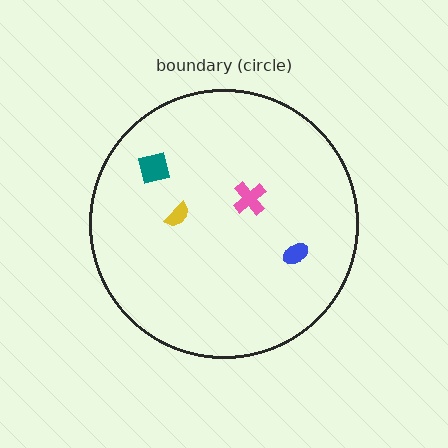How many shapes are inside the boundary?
4 inside, 0 outside.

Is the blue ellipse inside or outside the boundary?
Inside.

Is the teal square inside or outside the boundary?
Inside.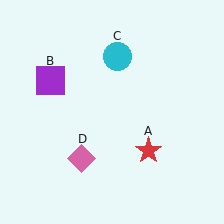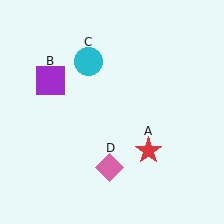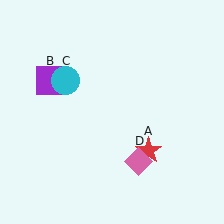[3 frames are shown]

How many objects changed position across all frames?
2 objects changed position: cyan circle (object C), pink diamond (object D).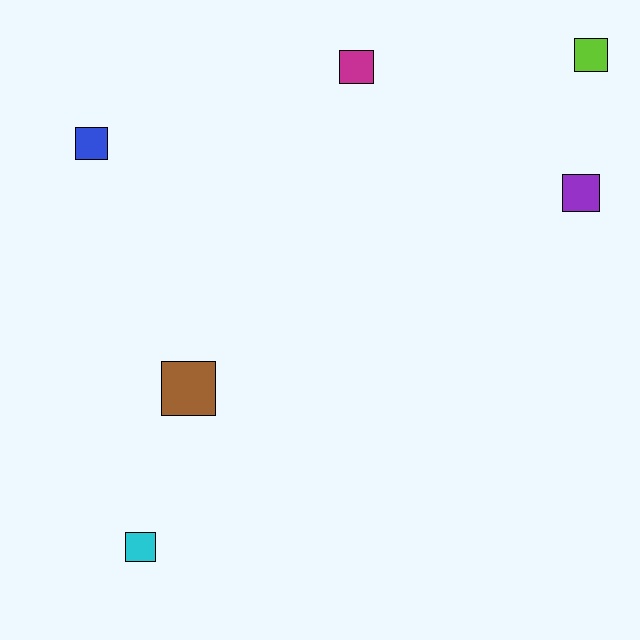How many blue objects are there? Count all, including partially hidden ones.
There is 1 blue object.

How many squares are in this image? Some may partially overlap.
There are 6 squares.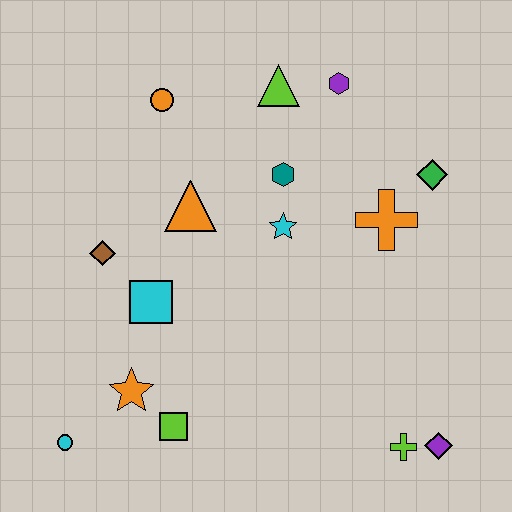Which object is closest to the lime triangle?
The purple hexagon is closest to the lime triangle.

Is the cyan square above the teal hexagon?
No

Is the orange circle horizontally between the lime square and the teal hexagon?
No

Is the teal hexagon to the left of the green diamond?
Yes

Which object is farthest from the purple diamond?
The orange circle is farthest from the purple diamond.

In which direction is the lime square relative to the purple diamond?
The lime square is to the left of the purple diamond.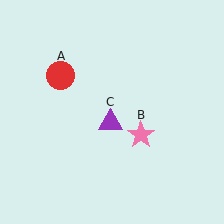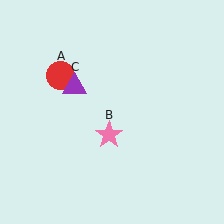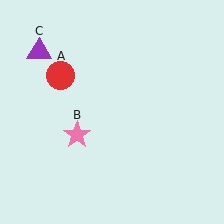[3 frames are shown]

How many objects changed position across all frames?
2 objects changed position: pink star (object B), purple triangle (object C).